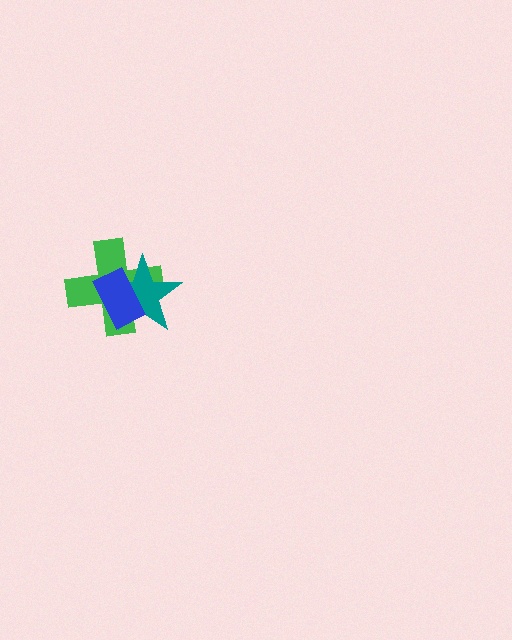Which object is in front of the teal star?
The blue rectangle is in front of the teal star.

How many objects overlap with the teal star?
2 objects overlap with the teal star.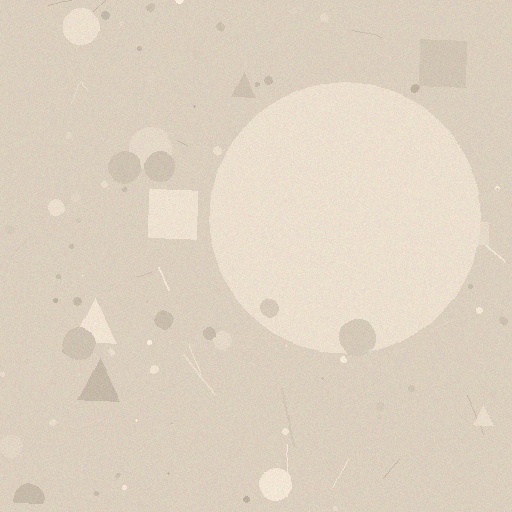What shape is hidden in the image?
A circle is hidden in the image.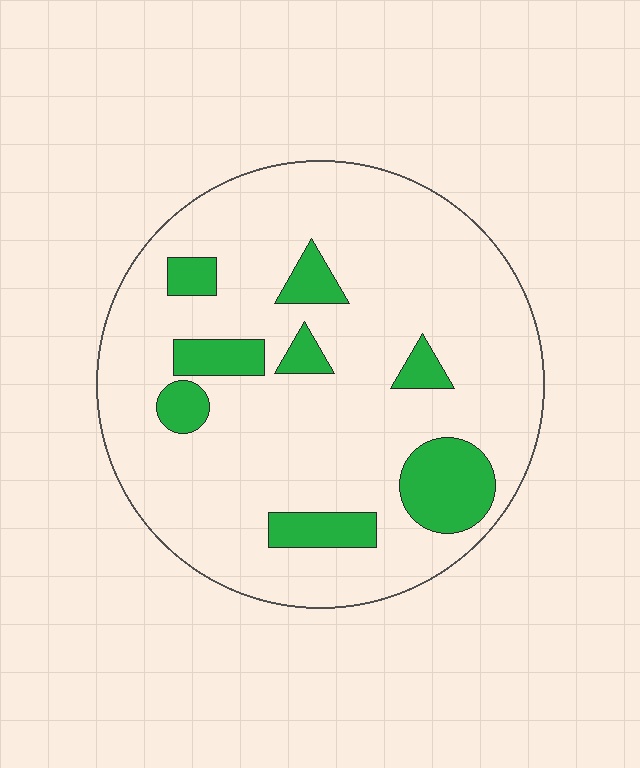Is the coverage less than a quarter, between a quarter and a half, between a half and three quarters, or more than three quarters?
Less than a quarter.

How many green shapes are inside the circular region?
8.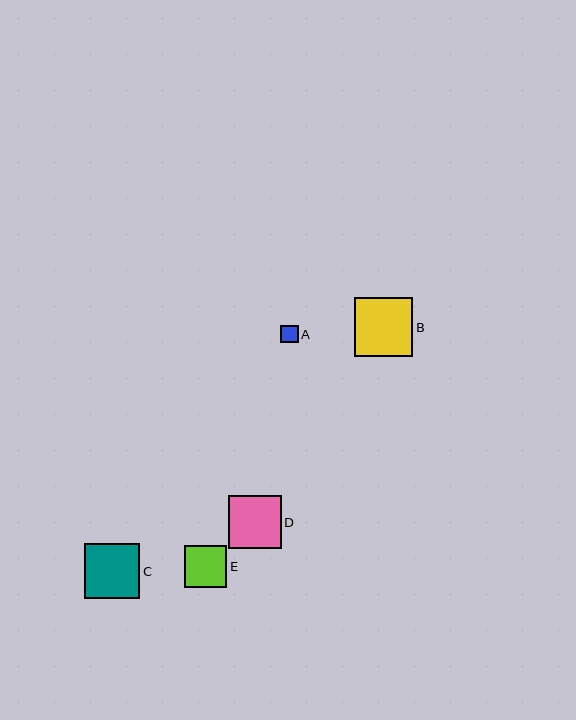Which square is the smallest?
Square A is the smallest with a size of approximately 18 pixels.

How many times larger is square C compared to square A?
Square C is approximately 3.1 times the size of square A.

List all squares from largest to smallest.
From largest to smallest: B, C, D, E, A.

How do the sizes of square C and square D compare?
Square C and square D are approximately the same size.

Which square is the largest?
Square B is the largest with a size of approximately 59 pixels.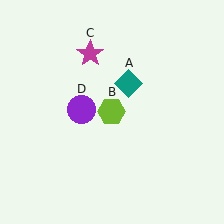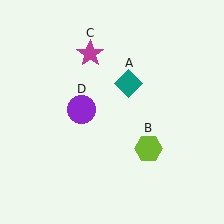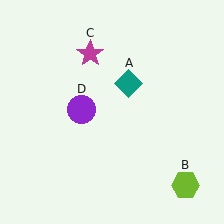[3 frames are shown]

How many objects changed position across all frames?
1 object changed position: lime hexagon (object B).